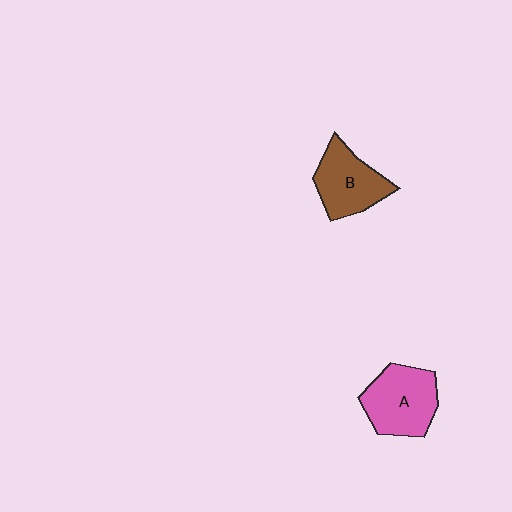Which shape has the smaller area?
Shape B (brown).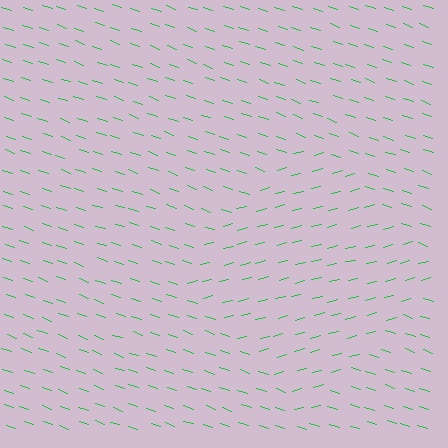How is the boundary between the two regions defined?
The boundary is defined purely by a change in line orientation (approximately 33 degrees difference). All lines are the same color and thickness.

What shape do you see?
I see a diamond.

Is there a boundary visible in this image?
Yes, there is a texture boundary formed by a change in line orientation.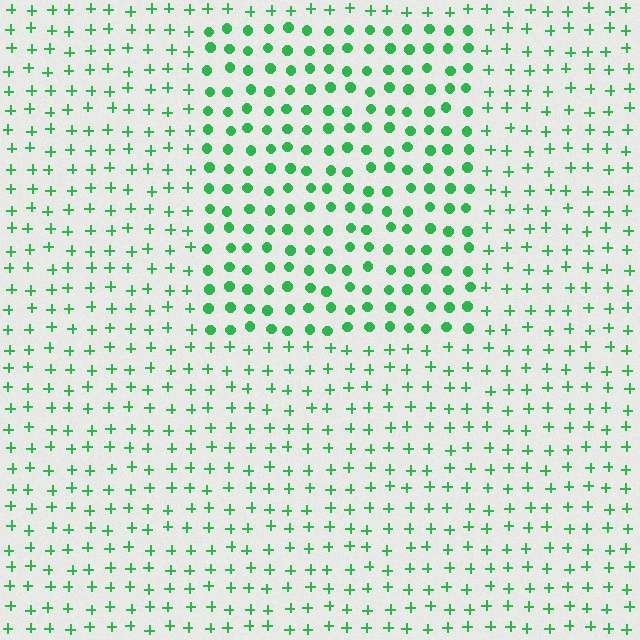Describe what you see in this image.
The image is filled with small green elements arranged in a uniform grid. A rectangle-shaped region contains circles, while the surrounding area contains plus signs. The boundary is defined purely by the change in element shape.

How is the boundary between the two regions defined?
The boundary is defined by a change in element shape: circles inside vs. plus signs outside. All elements share the same color and spacing.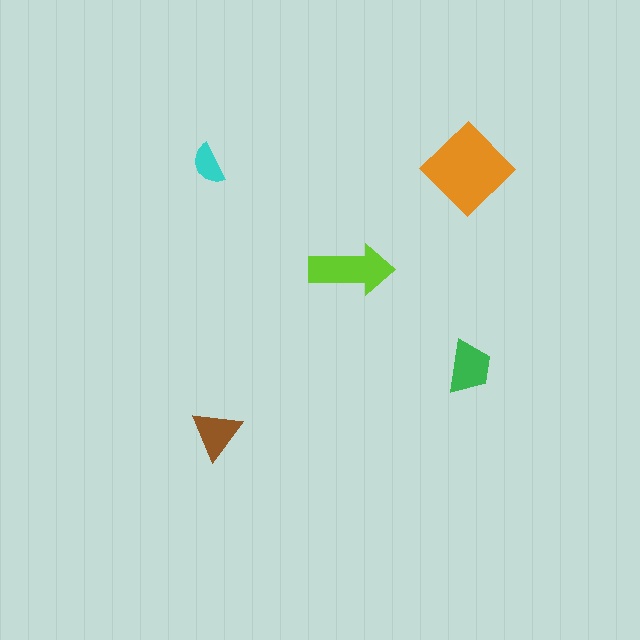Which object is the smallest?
The cyan semicircle.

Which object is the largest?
The orange diamond.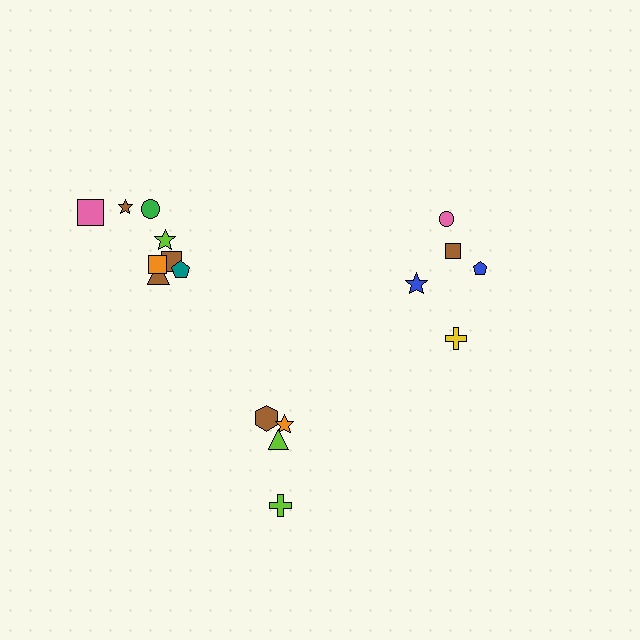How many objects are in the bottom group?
There are 4 objects.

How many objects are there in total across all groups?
There are 17 objects.